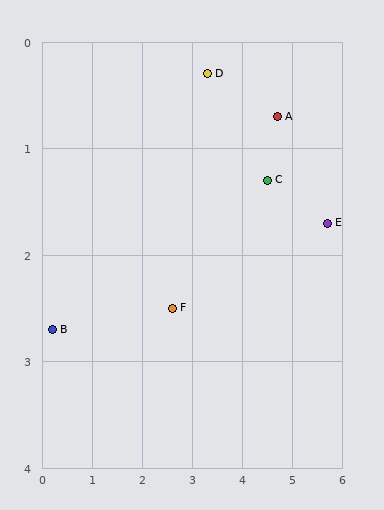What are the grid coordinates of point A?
Point A is at approximately (4.7, 0.7).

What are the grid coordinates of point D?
Point D is at approximately (3.3, 0.3).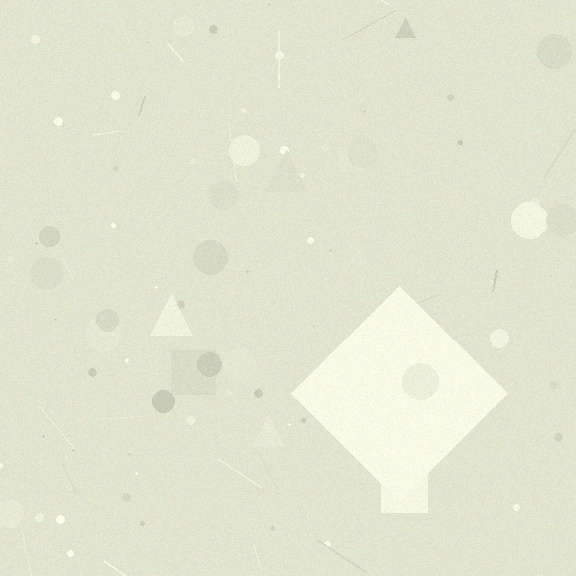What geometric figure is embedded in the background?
A diamond is embedded in the background.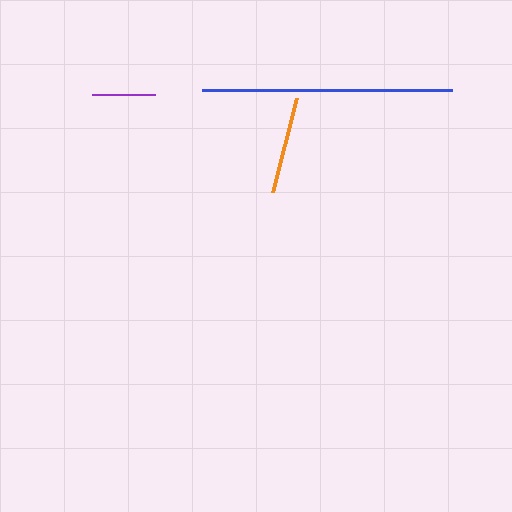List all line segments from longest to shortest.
From longest to shortest: blue, orange, purple.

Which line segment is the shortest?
The purple line is the shortest at approximately 62 pixels.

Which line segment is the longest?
The blue line is the longest at approximately 250 pixels.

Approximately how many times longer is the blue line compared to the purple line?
The blue line is approximately 4.0 times the length of the purple line.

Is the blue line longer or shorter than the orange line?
The blue line is longer than the orange line.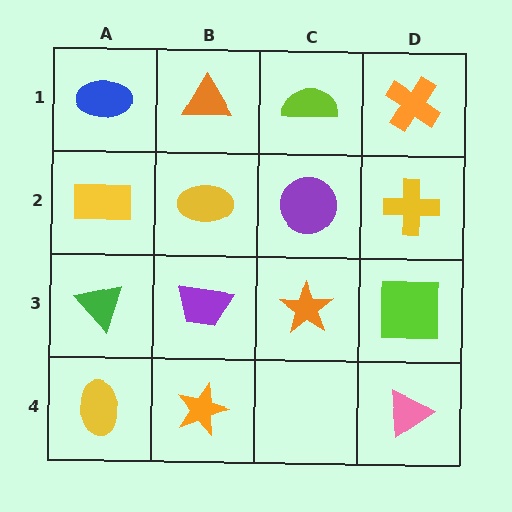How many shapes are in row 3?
4 shapes.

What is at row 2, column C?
A purple circle.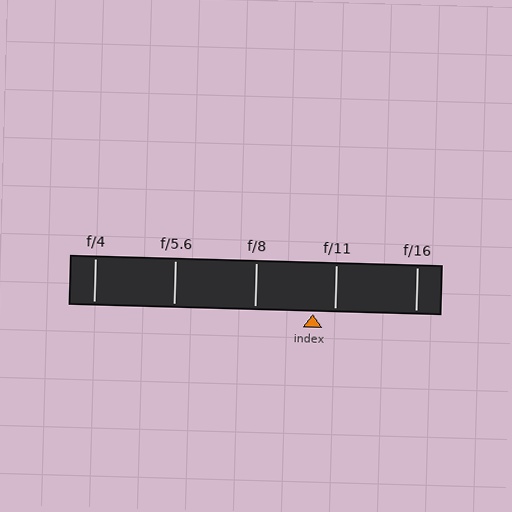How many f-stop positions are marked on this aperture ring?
There are 5 f-stop positions marked.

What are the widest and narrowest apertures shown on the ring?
The widest aperture shown is f/4 and the narrowest is f/16.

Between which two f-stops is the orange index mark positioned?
The index mark is between f/8 and f/11.